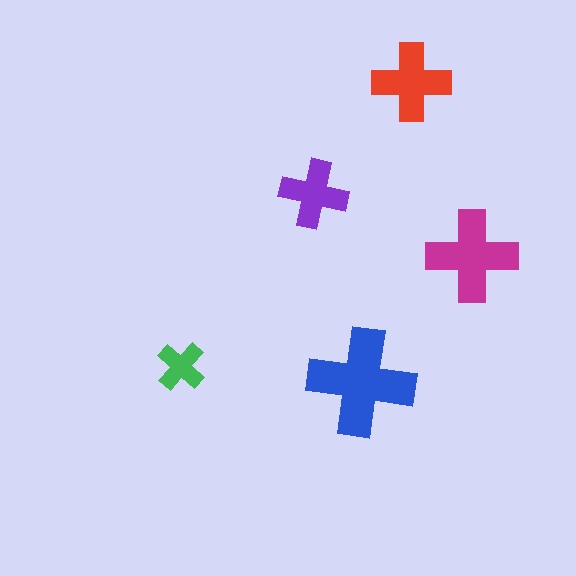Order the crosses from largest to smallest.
the blue one, the magenta one, the red one, the purple one, the green one.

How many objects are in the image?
There are 5 objects in the image.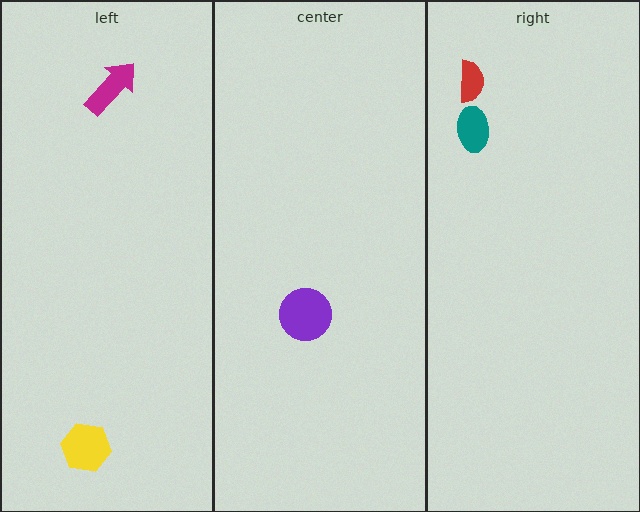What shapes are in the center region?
The purple circle.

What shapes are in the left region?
The yellow hexagon, the magenta arrow.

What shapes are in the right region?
The red semicircle, the teal ellipse.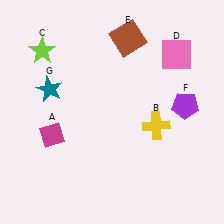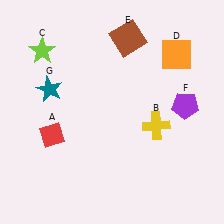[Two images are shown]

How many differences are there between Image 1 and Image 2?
There are 2 differences between the two images.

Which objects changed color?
A changed from magenta to red. D changed from pink to orange.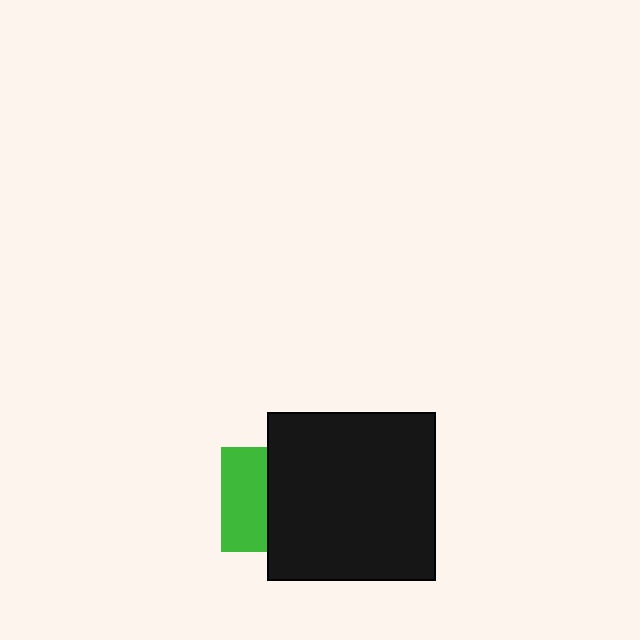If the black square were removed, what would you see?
You would see the complete green square.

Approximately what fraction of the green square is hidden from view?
Roughly 56% of the green square is hidden behind the black square.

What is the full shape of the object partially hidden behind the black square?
The partially hidden object is a green square.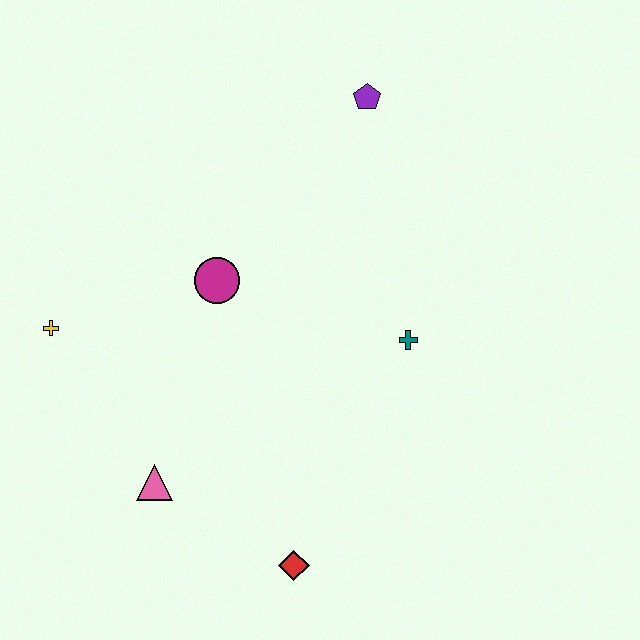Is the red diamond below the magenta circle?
Yes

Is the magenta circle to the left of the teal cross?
Yes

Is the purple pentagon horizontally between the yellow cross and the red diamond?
No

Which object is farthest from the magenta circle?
The red diamond is farthest from the magenta circle.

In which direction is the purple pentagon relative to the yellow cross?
The purple pentagon is to the right of the yellow cross.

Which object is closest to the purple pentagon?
The magenta circle is closest to the purple pentagon.